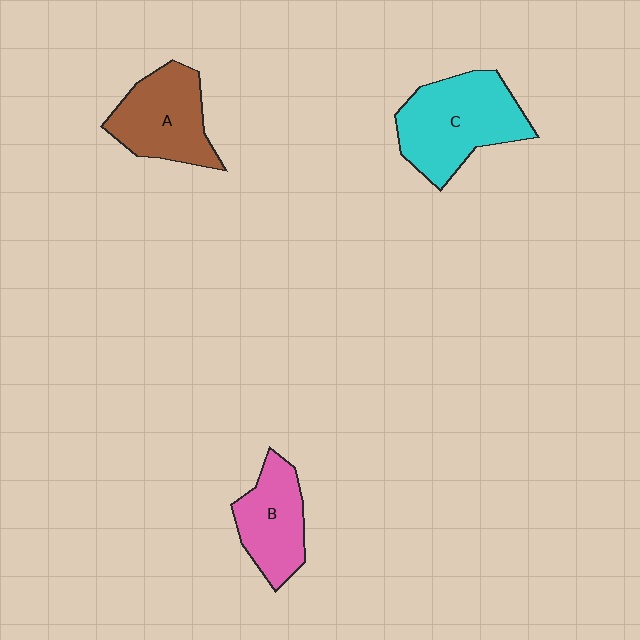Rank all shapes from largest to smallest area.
From largest to smallest: C (cyan), A (brown), B (pink).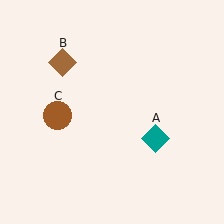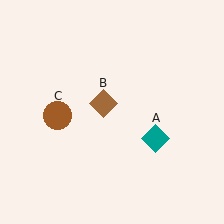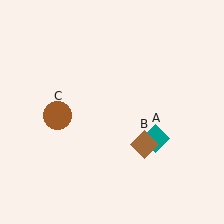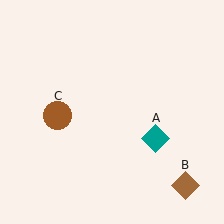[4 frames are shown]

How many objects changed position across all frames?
1 object changed position: brown diamond (object B).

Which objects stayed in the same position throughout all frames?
Teal diamond (object A) and brown circle (object C) remained stationary.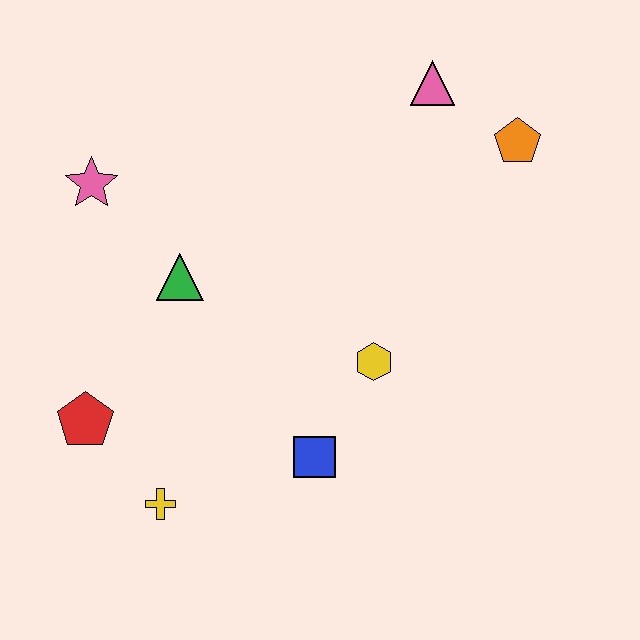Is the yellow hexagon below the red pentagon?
No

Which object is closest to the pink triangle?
The orange pentagon is closest to the pink triangle.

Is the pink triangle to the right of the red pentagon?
Yes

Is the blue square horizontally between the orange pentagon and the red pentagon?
Yes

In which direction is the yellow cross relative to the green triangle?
The yellow cross is below the green triangle.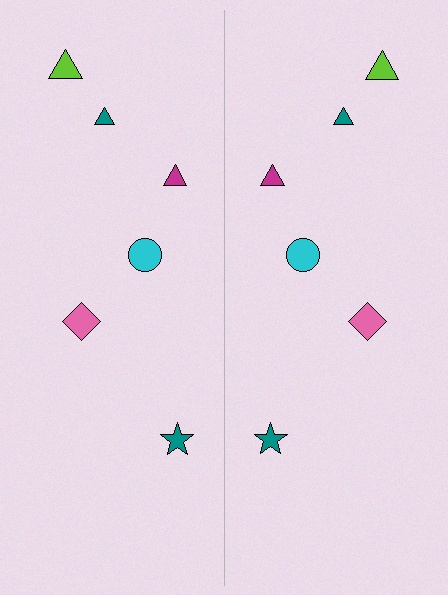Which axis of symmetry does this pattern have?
The pattern has a vertical axis of symmetry running through the center of the image.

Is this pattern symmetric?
Yes, this pattern has bilateral (reflection) symmetry.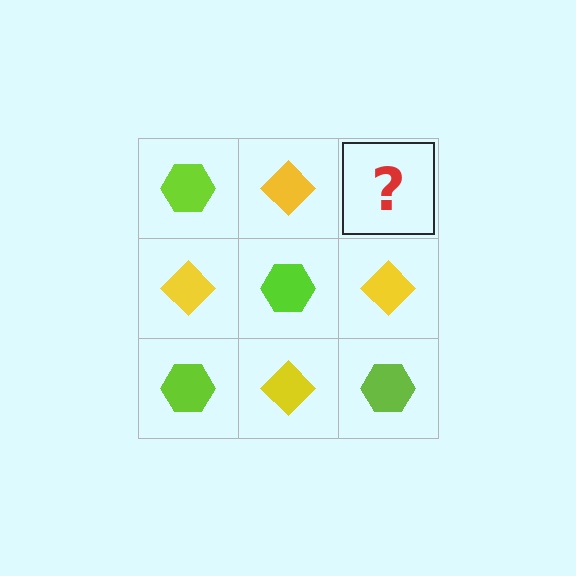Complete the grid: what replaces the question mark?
The question mark should be replaced with a lime hexagon.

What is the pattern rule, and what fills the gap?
The rule is that it alternates lime hexagon and yellow diamond in a checkerboard pattern. The gap should be filled with a lime hexagon.